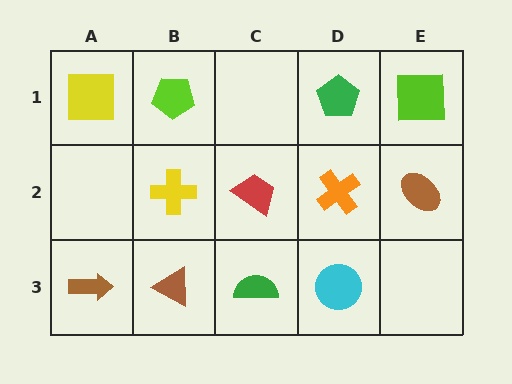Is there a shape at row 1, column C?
No, that cell is empty.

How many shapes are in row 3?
4 shapes.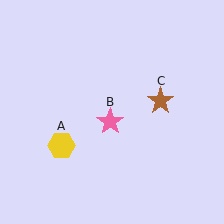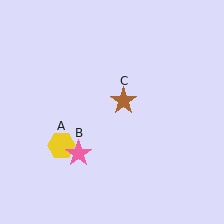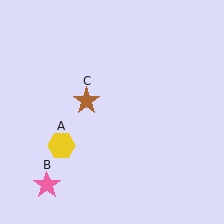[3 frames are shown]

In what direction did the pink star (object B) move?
The pink star (object B) moved down and to the left.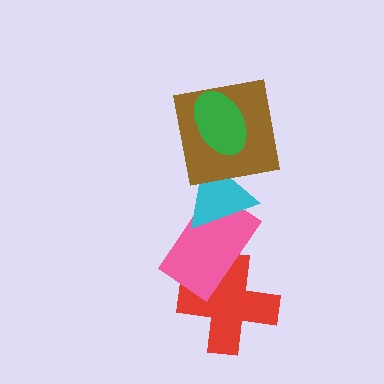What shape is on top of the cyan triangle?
The brown square is on top of the cyan triangle.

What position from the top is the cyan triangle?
The cyan triangle is 3rd from the top.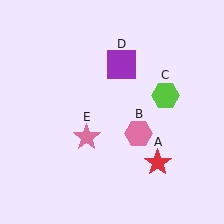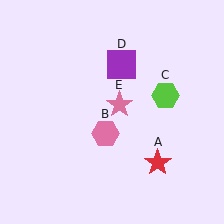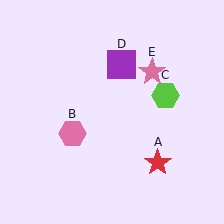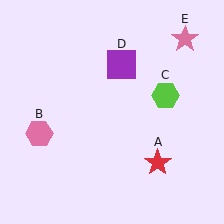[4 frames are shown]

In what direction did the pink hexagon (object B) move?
The pink hexagon (object B) moved left.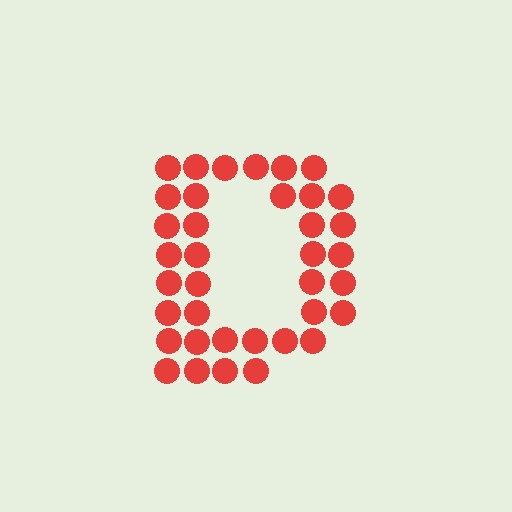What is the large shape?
The large shape is the letter D.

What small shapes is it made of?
It is made of small circles.